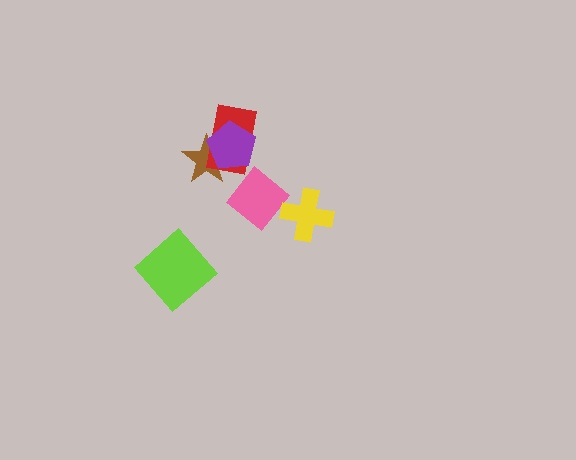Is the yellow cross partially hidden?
No, no other shape covers it.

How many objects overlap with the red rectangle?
2 objects overlap with the red rectangle.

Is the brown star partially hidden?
Yes, it is partially covered by another shape.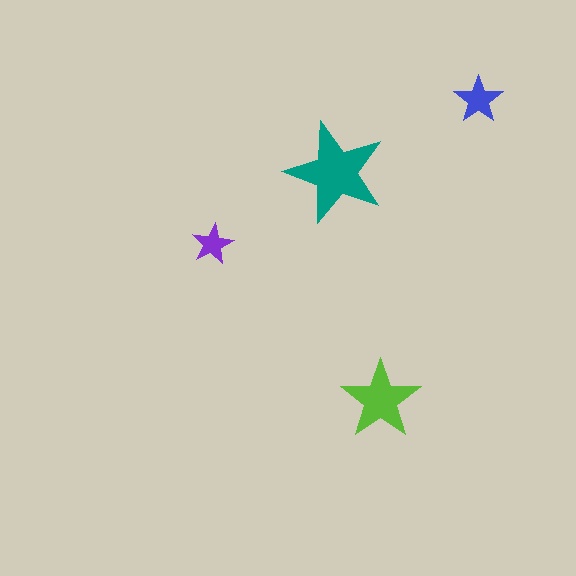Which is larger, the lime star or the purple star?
The lime one.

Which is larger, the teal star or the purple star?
The teal one.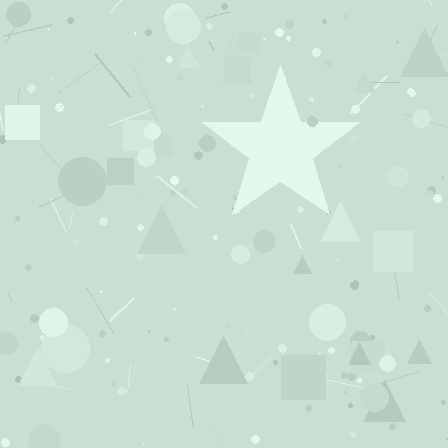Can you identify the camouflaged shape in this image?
The camouflaged shape is a star.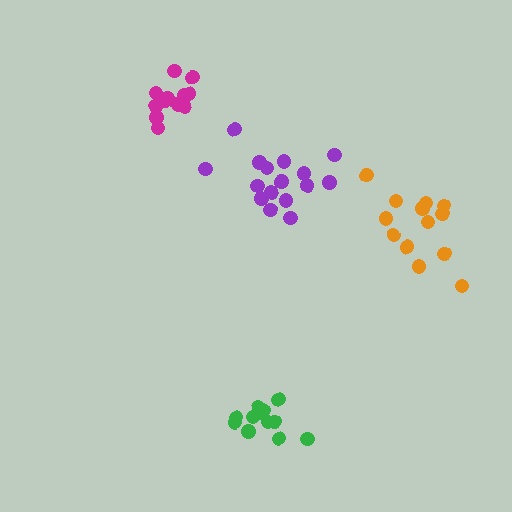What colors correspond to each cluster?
The clusters are colored: purple, green, orange, magenta.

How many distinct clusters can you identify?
There are 4 distinct clusters.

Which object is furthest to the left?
The magenta cluster is leftmost.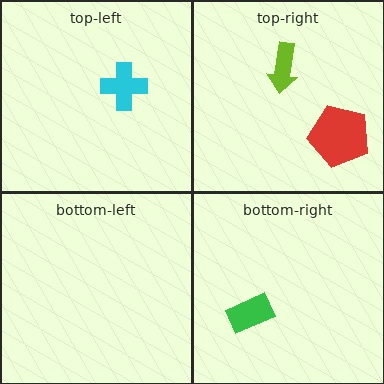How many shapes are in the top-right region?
2.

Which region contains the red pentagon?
The top-right region.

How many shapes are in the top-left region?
1.